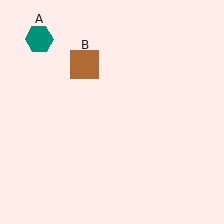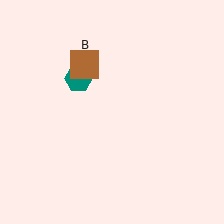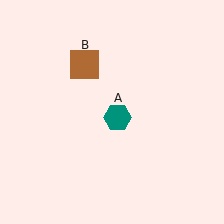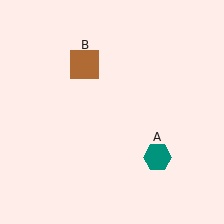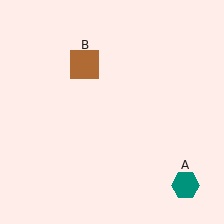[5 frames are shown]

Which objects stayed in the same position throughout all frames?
Brown square (object B) remained stationary.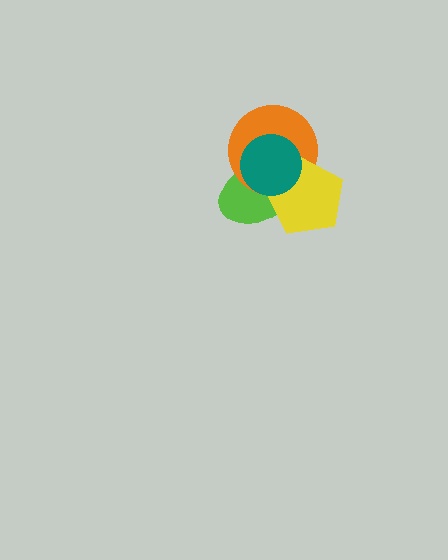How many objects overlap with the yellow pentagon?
3 objects overlap with the yellow pentagon.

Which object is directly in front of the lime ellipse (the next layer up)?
The orange circle is directly in front of the lime ellipse.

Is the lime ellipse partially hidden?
Yes, it is partially covered by another shape.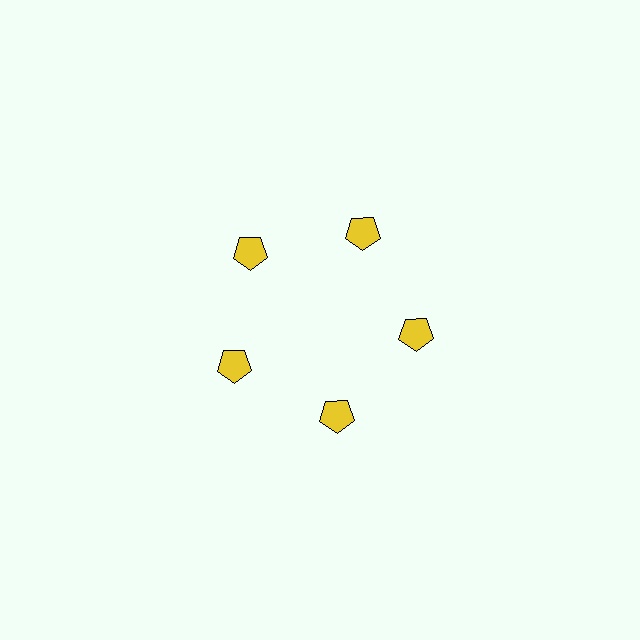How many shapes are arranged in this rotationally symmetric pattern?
There are 5 shapes, arranged in 5 groups of 1.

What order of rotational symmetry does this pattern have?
This pattern has 5-fold rotational symmetry.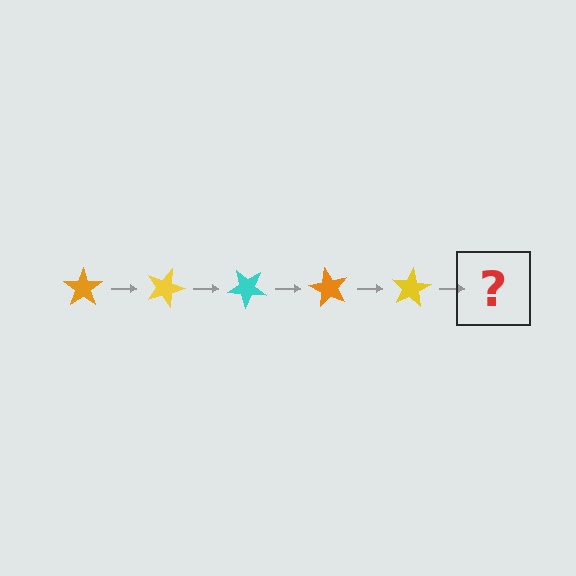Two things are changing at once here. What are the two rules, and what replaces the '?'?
The two rules are that it rotates 20 degrees each step and the color cycles through orange, yellow, and cyan. The '?' should be a cyan star, rotated 100 degrees from the start.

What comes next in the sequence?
The next element should be a cyan star, rotated 100 degrees from the start.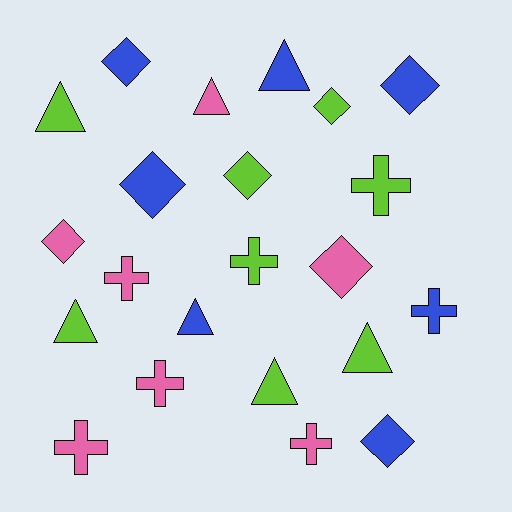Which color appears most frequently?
Lime, with 8 objects.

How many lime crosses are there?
There are 2 lime crosses.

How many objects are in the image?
There are 22 objects.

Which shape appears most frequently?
Diamond, with 8 objects.